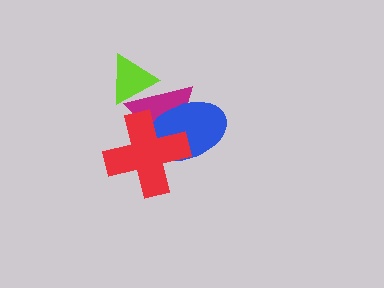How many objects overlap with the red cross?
2 objects overlap with the red cross.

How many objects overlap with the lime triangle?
1 object overlaps with the lime triangle.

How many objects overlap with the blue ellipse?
2 objects overlap with the blue ellipse.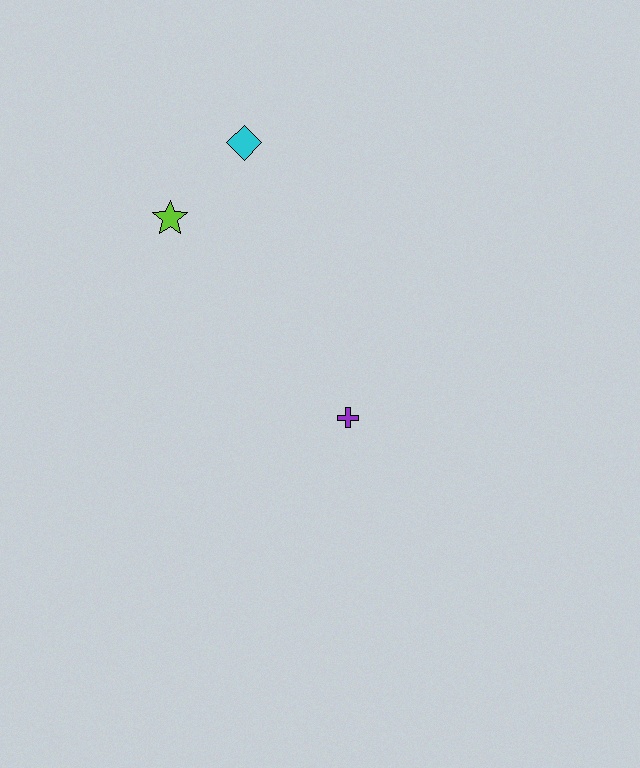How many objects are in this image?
There are 3 objects.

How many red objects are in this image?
There are no red objects.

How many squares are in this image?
There are no squares.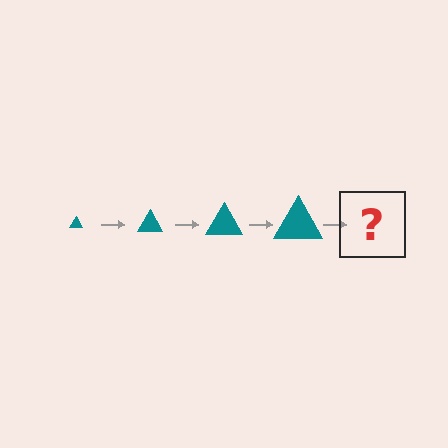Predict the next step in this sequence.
The next step is a teal triangle, larger than the previous one.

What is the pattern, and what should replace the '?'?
The pattern is that the triangle gets progressively larger each step. The '?' should be a teal triangle, larger than the previous one.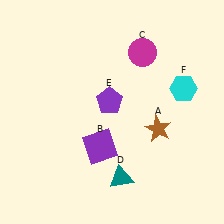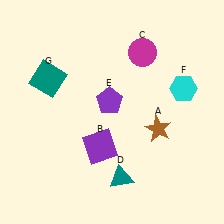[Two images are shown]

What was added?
A teal square (G) was added in Image 2.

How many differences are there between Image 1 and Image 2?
There is 1 difference between the two images.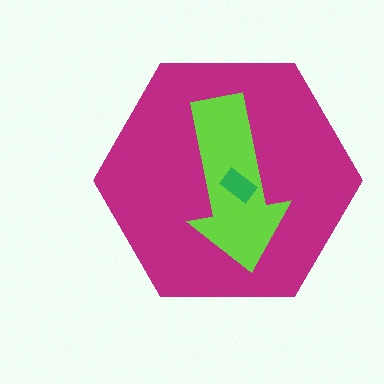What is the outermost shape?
The magenta hexagon.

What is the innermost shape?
The green rectangle.